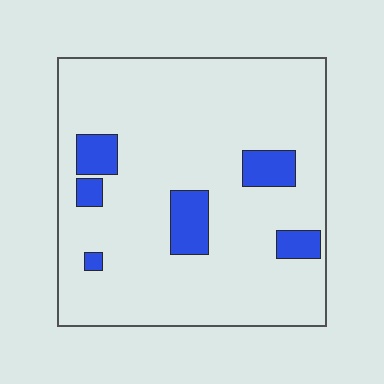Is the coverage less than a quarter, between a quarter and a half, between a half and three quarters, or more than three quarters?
Less than a quarter.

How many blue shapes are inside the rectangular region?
6.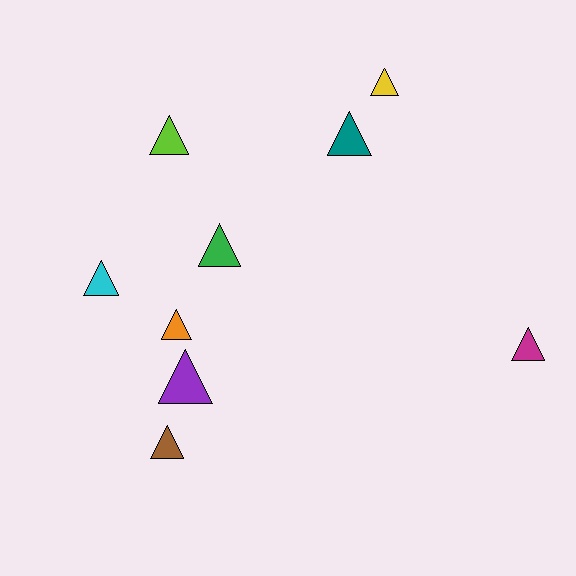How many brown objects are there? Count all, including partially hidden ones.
There is 1 brown object.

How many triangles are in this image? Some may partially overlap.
There are 9 triangles.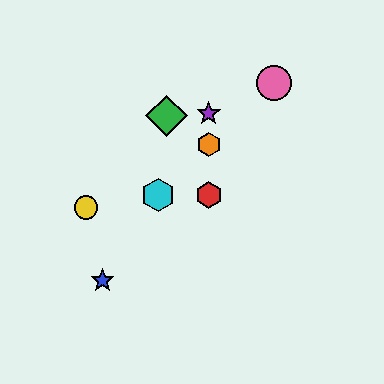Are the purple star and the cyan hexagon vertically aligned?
No, the purple star is at x≈209 and the cyan hexagon is at x≈158.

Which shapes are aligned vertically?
The red hexagon, the purple star, the orange hexagon are aligned vertically.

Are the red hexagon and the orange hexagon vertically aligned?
Yes, both are at x≈209.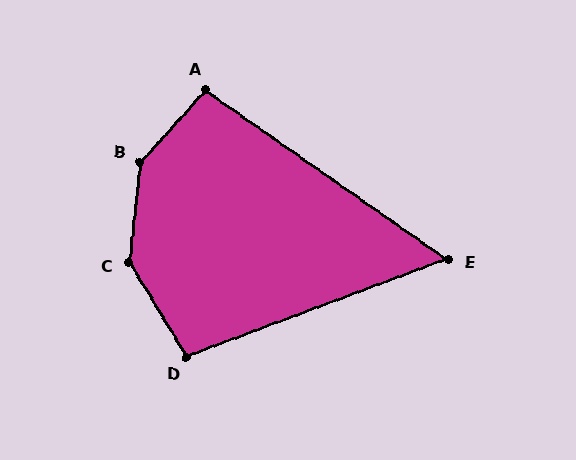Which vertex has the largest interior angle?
B, at approximately 144 degrees.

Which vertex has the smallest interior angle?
E, at approximately 56 degrees.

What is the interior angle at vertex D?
Approximately 101 degrees (obtuse).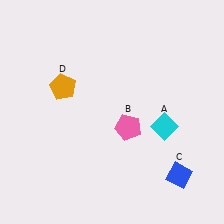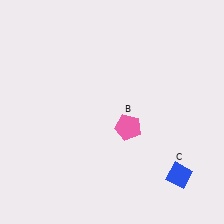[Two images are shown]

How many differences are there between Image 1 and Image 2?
There are 2 differences between the two images.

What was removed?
The orange pentagon (D), the cyan diamond (A) were removed in Image 2.